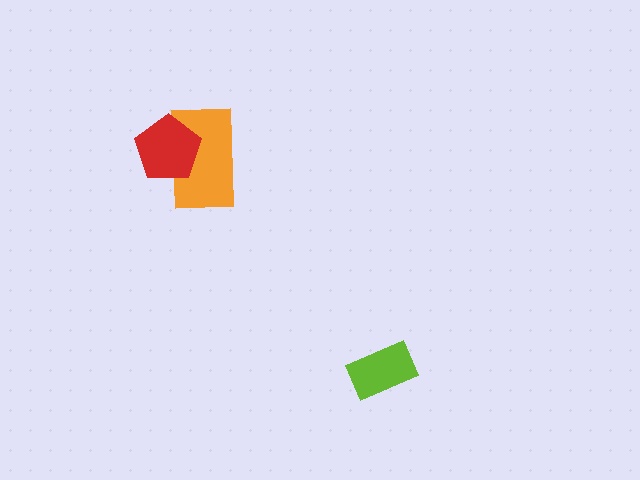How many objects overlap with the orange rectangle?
1 object overlaps with the orange rectangle.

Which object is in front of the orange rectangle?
The red pentagon is in front of the orange rectangle.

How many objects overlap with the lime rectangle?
0 objects overlap with the lime rectangle.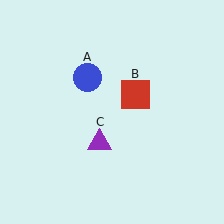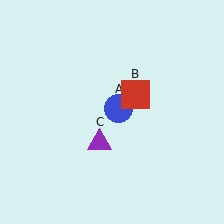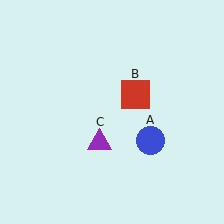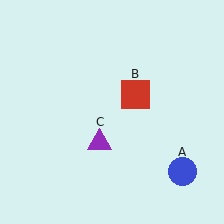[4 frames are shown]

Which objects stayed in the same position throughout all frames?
Red square (object B) and purple triangle (object C) remained stationary.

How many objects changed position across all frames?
1 object changed position: blue circle (object A).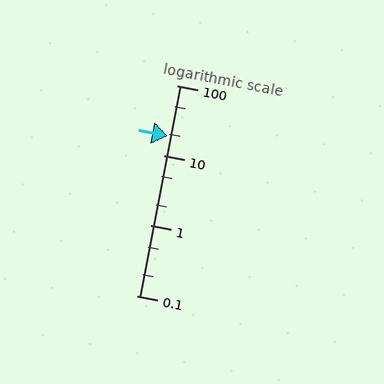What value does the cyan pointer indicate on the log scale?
The pointer indicates approximately 19.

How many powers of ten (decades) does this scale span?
The scale spans 3 decades, from 0.1 to 100.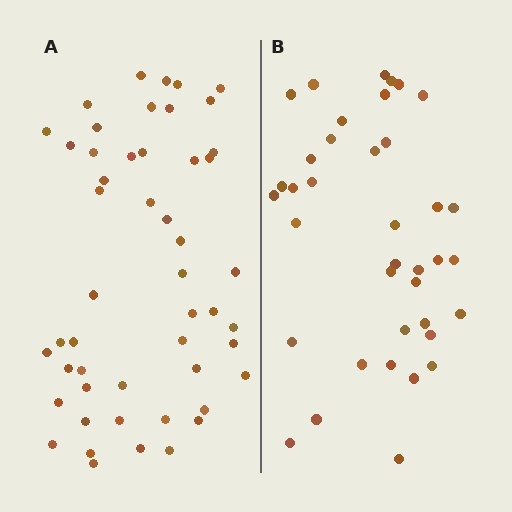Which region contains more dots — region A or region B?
Region A (the left region) has more dots.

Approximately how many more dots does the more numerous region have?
Region A has roughly 12 or so more dots than region B.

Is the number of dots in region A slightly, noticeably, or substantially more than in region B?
Region A has noticeably more, but not dramatically so. The ratio is roughly 1.3 to 1.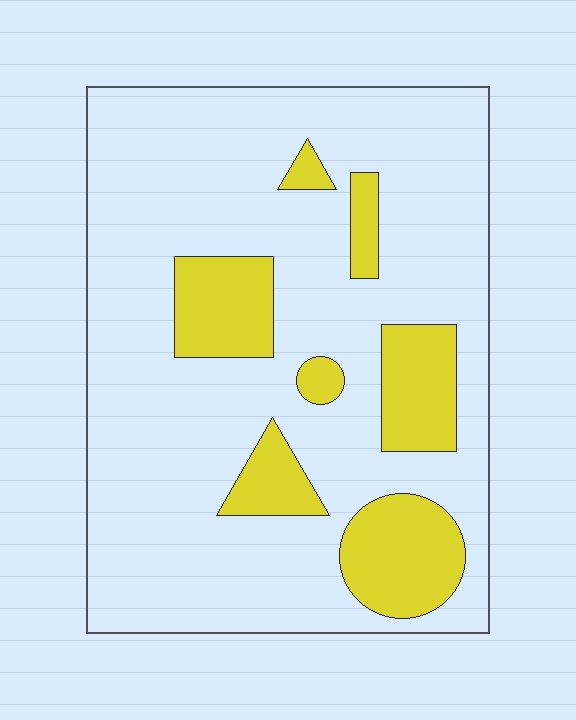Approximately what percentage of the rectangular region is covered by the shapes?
Approximately 20%.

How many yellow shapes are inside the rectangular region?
7.